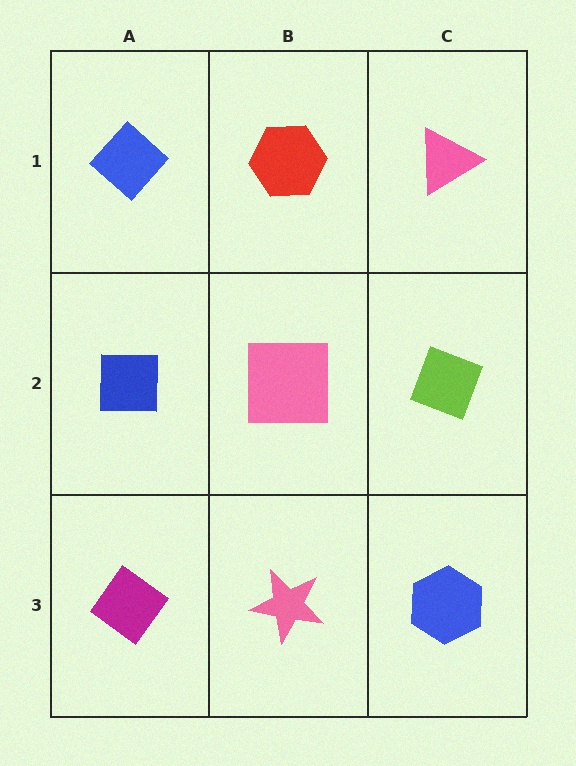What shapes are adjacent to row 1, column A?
A blue square (row 2, column A), a red hexagon (row 1, column B).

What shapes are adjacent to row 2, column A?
A blue diamond (row 1, column A), a magenta diamond (row 3, column A), a pink square (row 2, column B).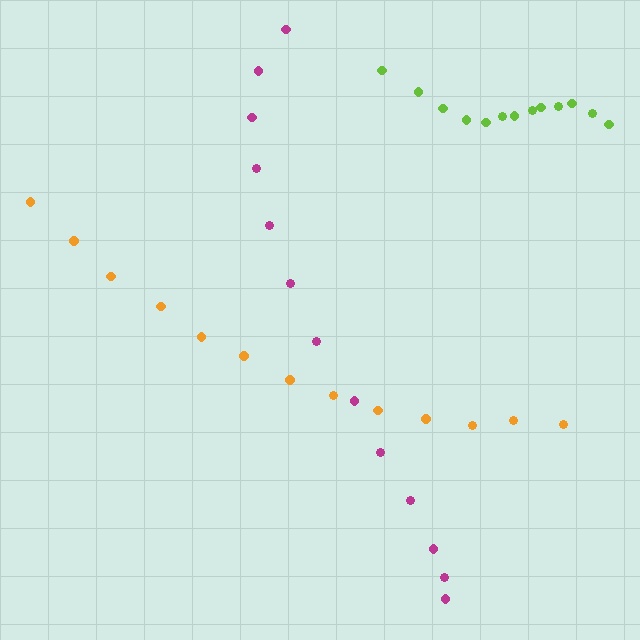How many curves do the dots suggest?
There are 3 distinct paths.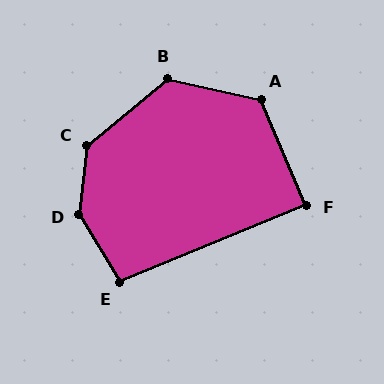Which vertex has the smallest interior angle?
F, at approximately 89 degrees.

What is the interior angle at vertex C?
Approximately 136 degrees (obtuse).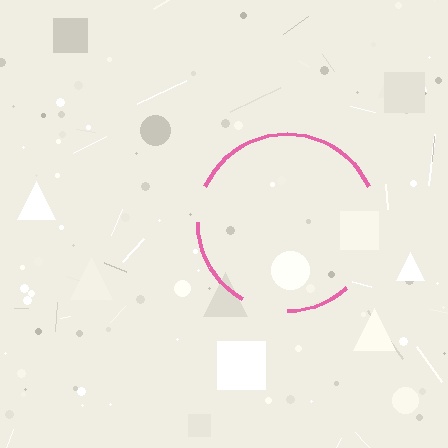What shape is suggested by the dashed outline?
The dashed outline suggests a circle.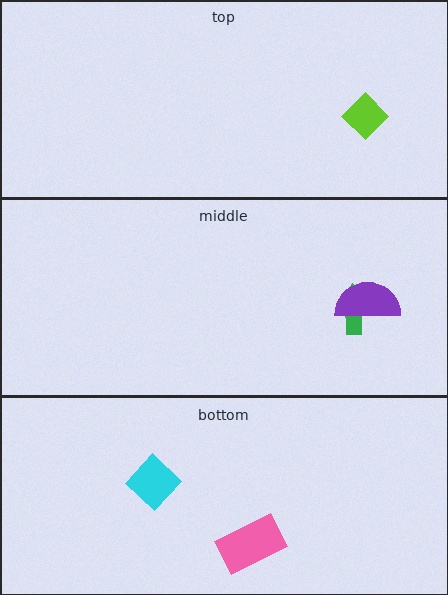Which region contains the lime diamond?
The top region.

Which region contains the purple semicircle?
The middle region.